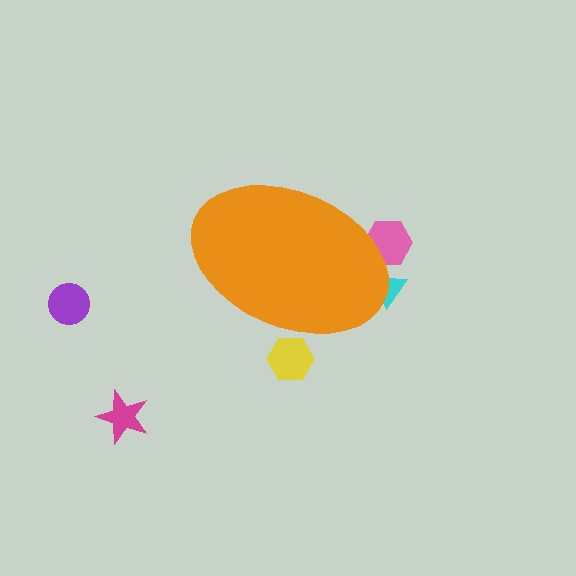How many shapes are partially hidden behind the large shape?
3 shapes are partially hidden.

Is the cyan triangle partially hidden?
Yes, the cyan triangle is partially hidden behind the orange ellipse.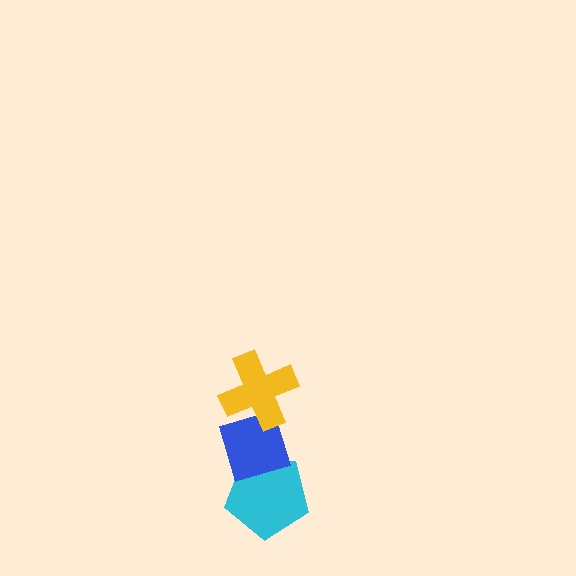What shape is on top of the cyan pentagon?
The blue diamond is on top of the cyan pentagon.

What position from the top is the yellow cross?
The yellow cross is 1st from the top.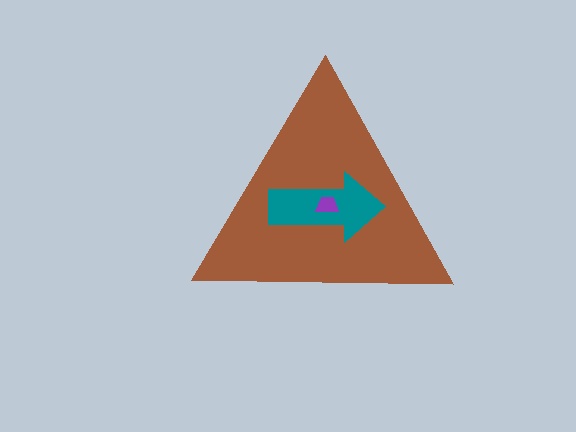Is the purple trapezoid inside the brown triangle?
Yes.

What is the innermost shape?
The purple trapezoid.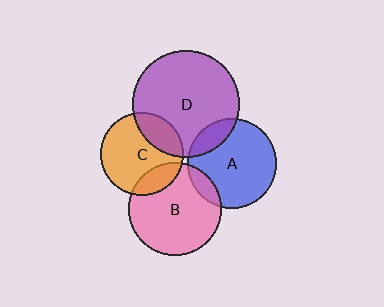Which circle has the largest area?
Circle D (purple).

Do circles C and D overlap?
Yes.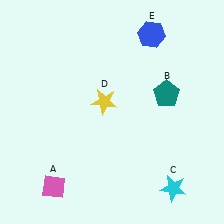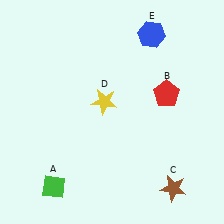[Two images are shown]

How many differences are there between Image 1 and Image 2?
There are 3 differences between the two images.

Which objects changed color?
A changed from pink to green. B changed from teal to red. C changed from cyan to brown.